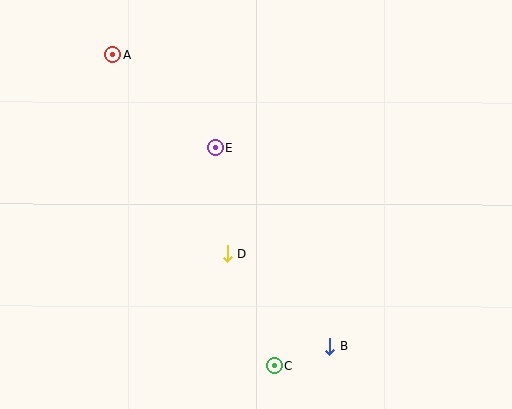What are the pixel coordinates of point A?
Point A is at (113, 54).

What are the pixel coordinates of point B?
Point B is at (329, 347).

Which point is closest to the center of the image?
Point D at (227, 254) is closest to the center.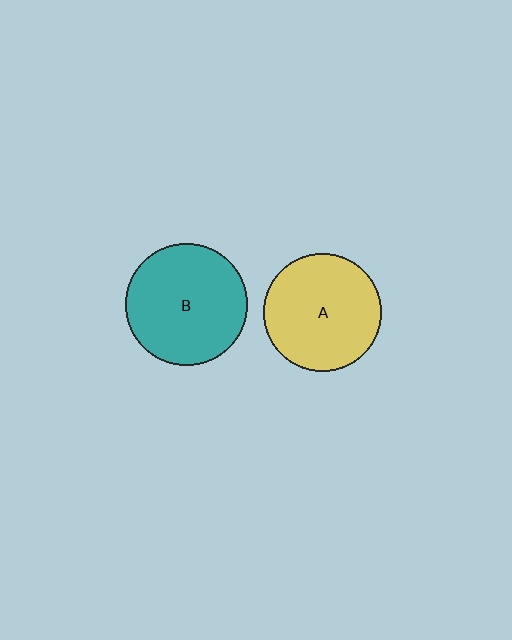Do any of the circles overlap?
No, none of the circles overlap.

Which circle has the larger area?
Circle B (teal).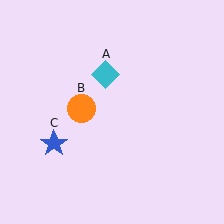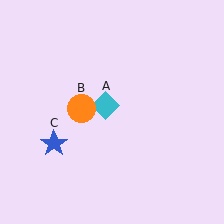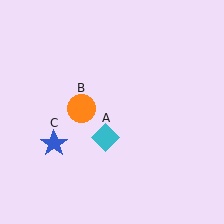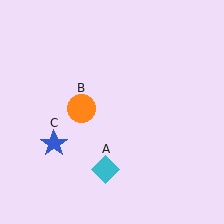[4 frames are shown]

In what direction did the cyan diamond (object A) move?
The cyan diamond (object A) moved down.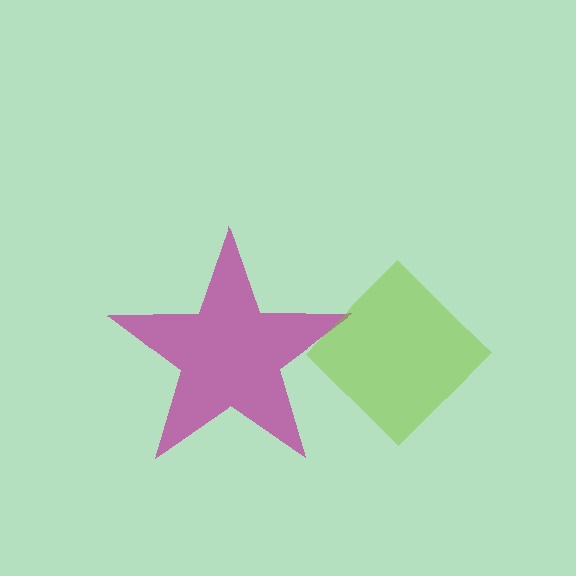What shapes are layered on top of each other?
The layered shapes are: a magenta star, a lime diamond.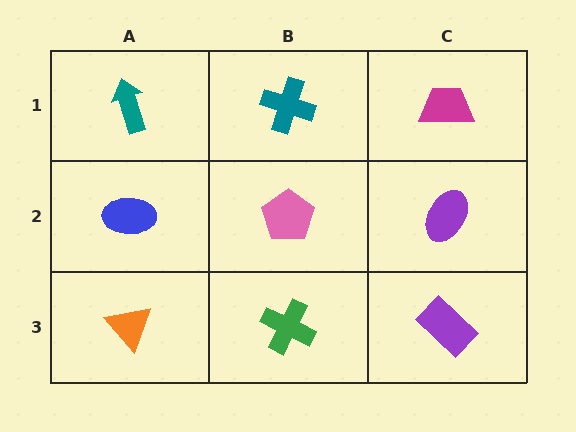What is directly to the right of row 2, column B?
A purple ellipse.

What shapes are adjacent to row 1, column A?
A blue ellipse (row 2, column A), a teal cross (row 1, column B).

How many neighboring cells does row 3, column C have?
2.